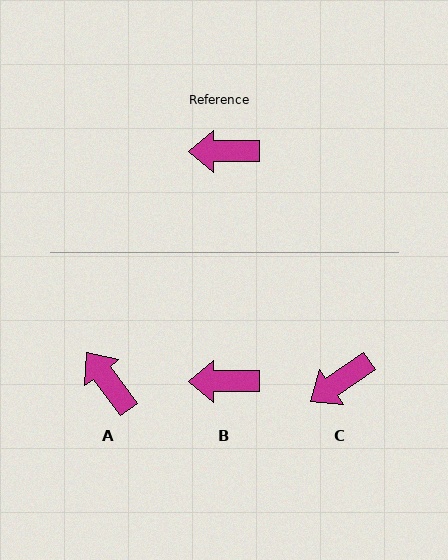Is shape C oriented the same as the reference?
No, it is off by about 34 degrees.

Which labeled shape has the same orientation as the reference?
B.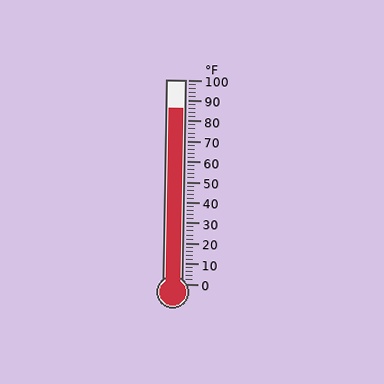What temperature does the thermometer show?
The thermometer shows approximately 86°F.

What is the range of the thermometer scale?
The thermometer scale ranges from 0°F to 100°F.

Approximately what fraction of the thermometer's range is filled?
The thermometer is filled to approximately 85% of its range.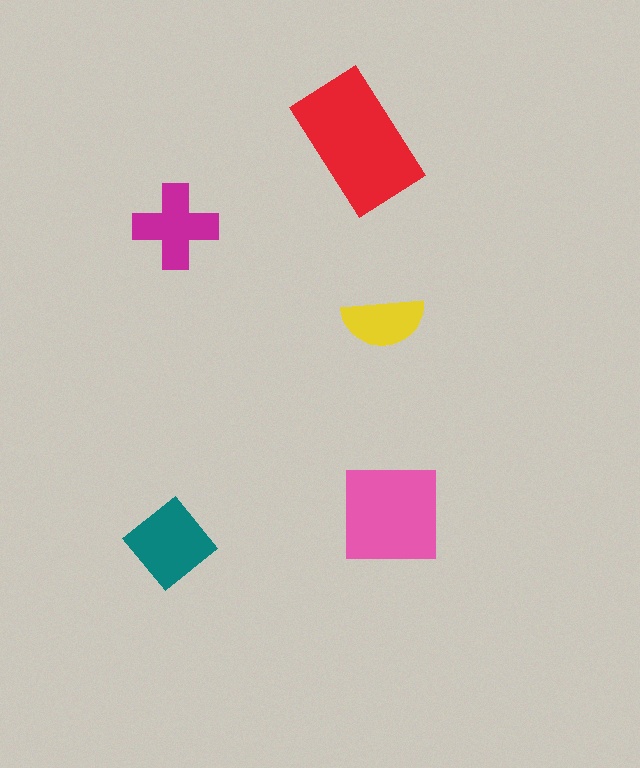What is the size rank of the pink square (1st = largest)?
2nd.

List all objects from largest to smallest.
The red rectangle, the pink square, the teal diamond, the magenta cross, the yellow semicircle.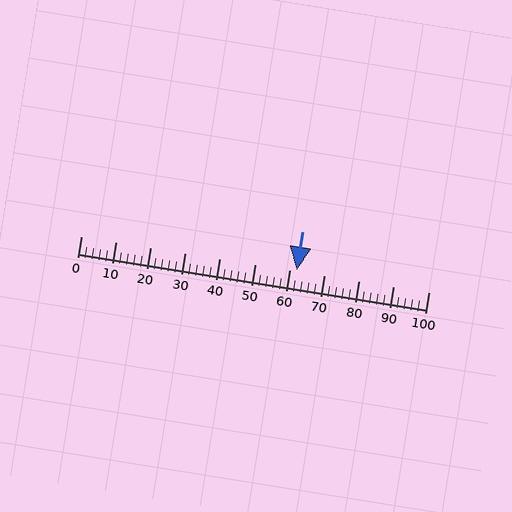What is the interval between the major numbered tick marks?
The major tick marks are spaced 10 units apart.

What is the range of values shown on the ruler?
The ruler shows values from 0 to 100.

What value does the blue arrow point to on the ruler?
The blue arrow points to approximately 62.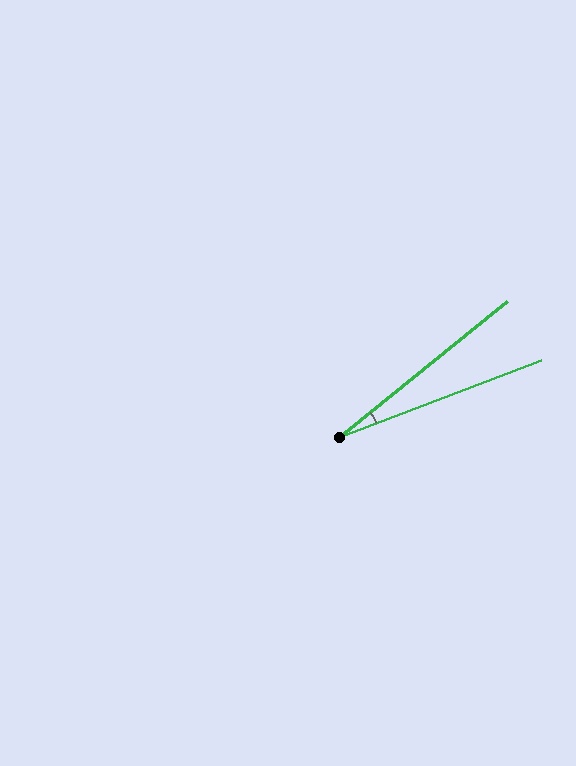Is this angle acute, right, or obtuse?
It is acute.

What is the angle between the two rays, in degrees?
Approximately 18 degrees.